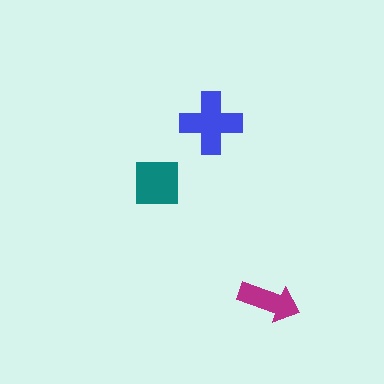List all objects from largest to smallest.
The blue cross, the teal square, the magenta arrow.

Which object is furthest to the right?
The magenta arrow is rightmost.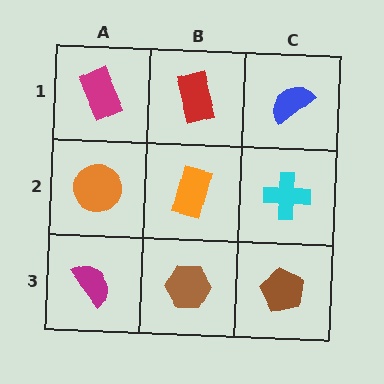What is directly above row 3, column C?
A cyan cross.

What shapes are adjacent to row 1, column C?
A cyan cross (row 2, column C), a red rectangle (row 1, column B).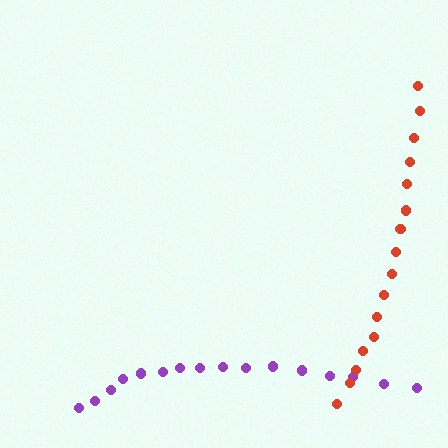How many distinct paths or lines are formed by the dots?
There are 2 distinct paths.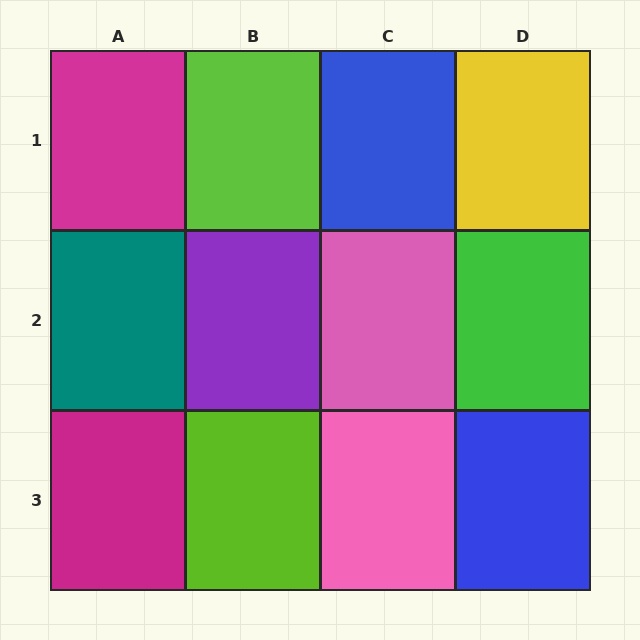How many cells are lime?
2 cells are lime.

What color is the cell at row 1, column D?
Yellow.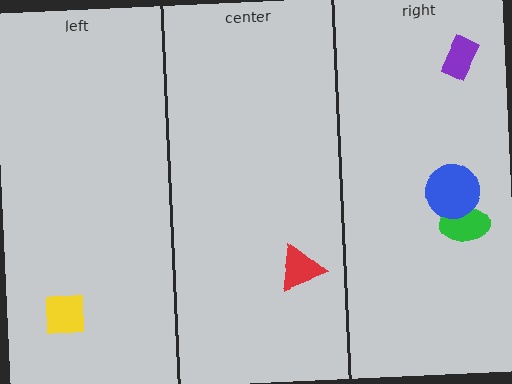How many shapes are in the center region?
1.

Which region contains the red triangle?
The center region.